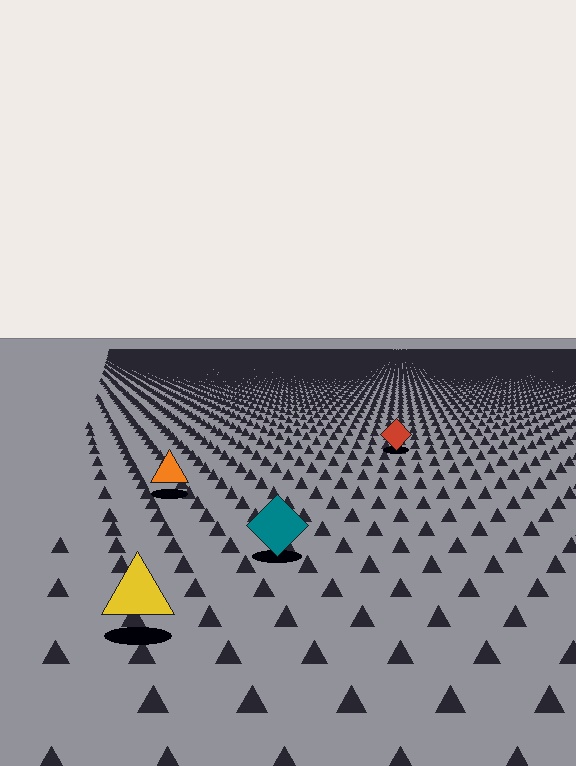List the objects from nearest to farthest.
From nearest to farthest: the yellow triangle, the teal diamond, the orange triangle, the red diamond.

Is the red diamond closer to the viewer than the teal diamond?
No. The teal diamond is closer — you can tell from the texture gradient: the ground texture is coarser near it.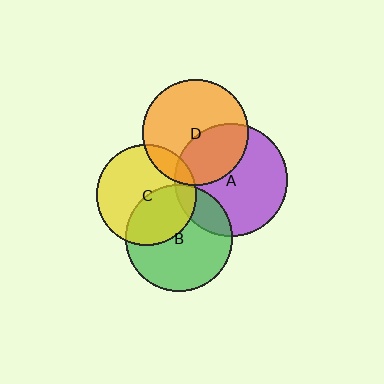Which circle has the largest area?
Circle A (purple).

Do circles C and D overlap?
Yes.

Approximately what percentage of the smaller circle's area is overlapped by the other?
Approximately 15%.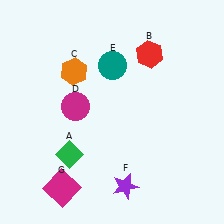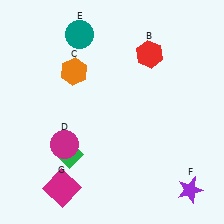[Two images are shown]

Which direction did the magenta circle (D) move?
The magenta circle (D) moved down.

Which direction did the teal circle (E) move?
The teal circle (E) moved left.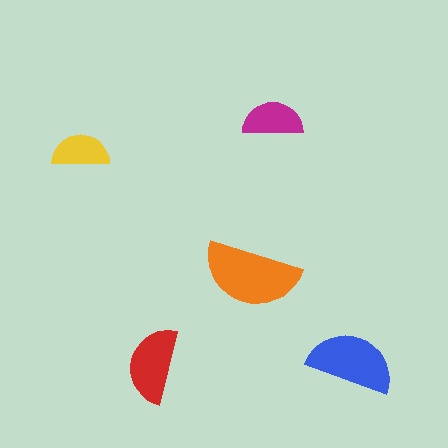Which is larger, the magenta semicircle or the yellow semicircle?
The magenta one.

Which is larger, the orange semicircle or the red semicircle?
The orange one.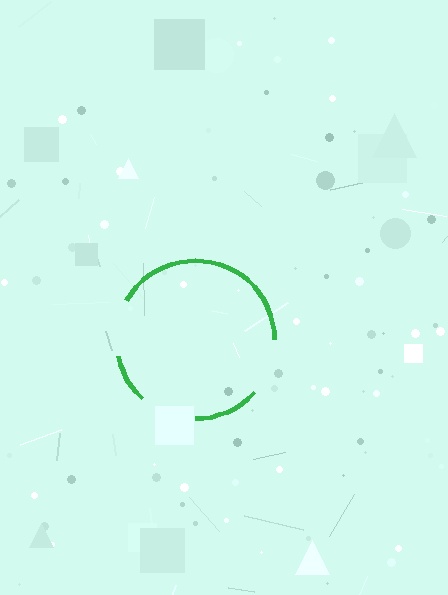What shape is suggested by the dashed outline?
The dashed outline suggests a circle.